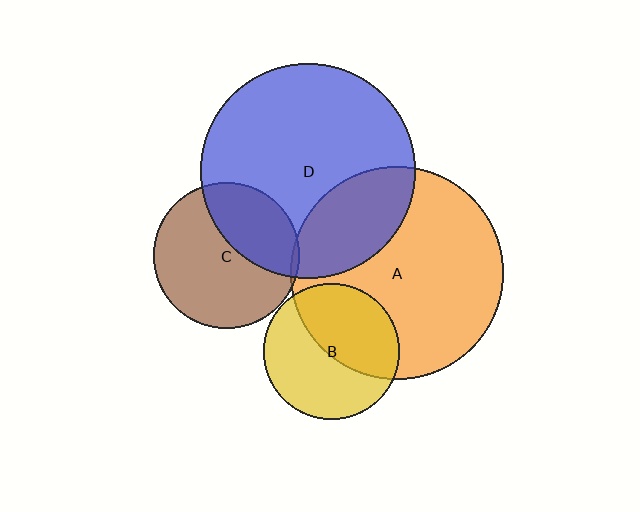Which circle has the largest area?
Circle D (blue).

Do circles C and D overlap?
Yes.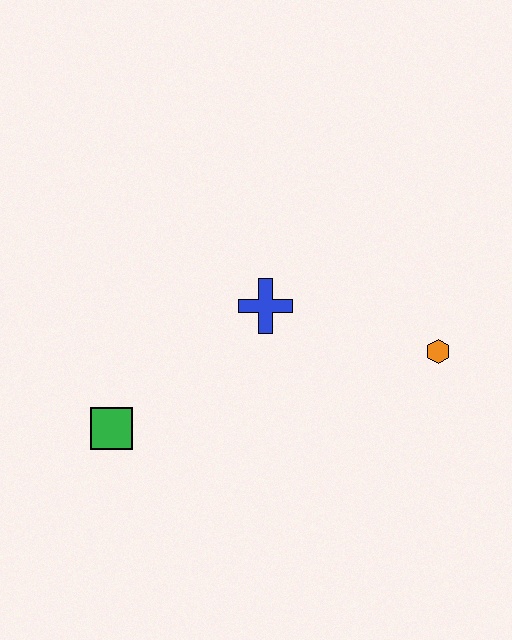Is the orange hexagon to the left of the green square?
No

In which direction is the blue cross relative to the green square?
The blue cross is to the right of the green square.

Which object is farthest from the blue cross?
The green square is farthest from the blue cross.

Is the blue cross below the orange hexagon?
No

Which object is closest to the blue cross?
The orange hexagon is closest to the blue cross.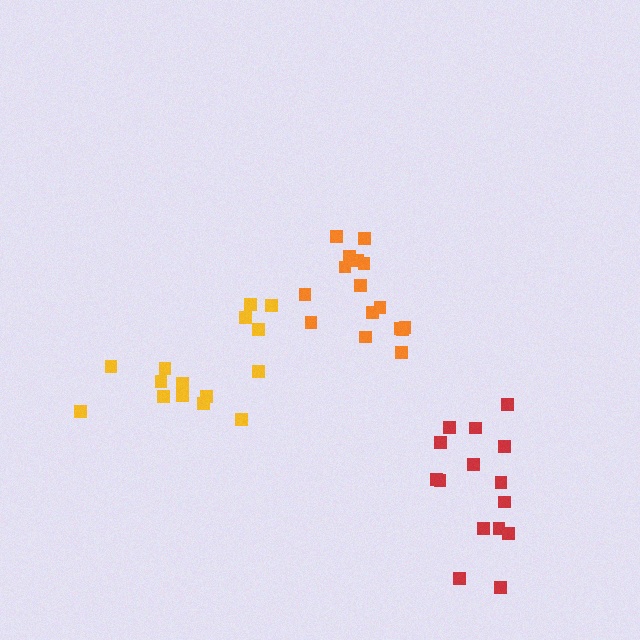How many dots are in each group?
Group 1: 15 dots, Group 2: 16 dots, Group 3: 15 dots (46 total).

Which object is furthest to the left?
The yellow cluster is leftmost.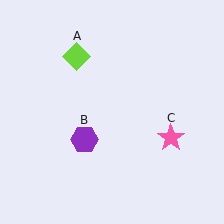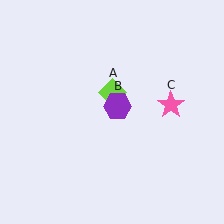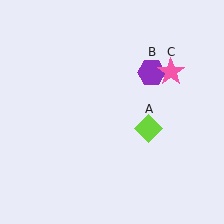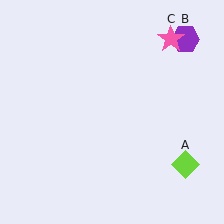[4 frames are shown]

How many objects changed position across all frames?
3 objects changed position: lime diamond (object A), purple hexagon (object B), pink star (object C).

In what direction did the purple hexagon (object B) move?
The purple hexagon (object B) moved up and to the right.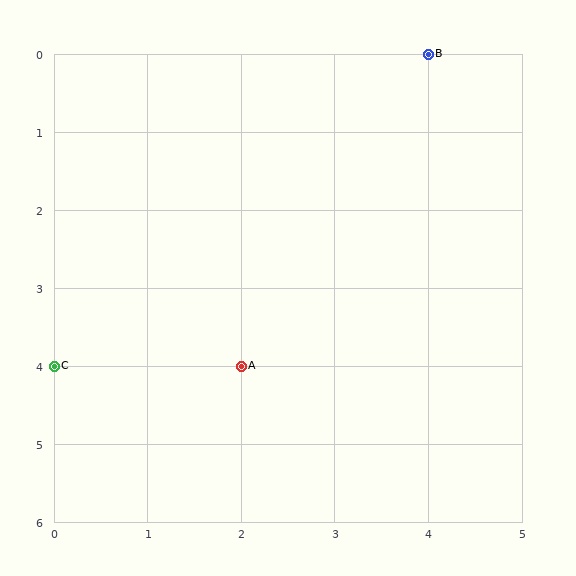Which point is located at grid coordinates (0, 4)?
Point C is at (0, 4).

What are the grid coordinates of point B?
Point B is at grid coordinates (4, 0).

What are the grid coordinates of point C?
Point C is at grid coordinates (0, 4).